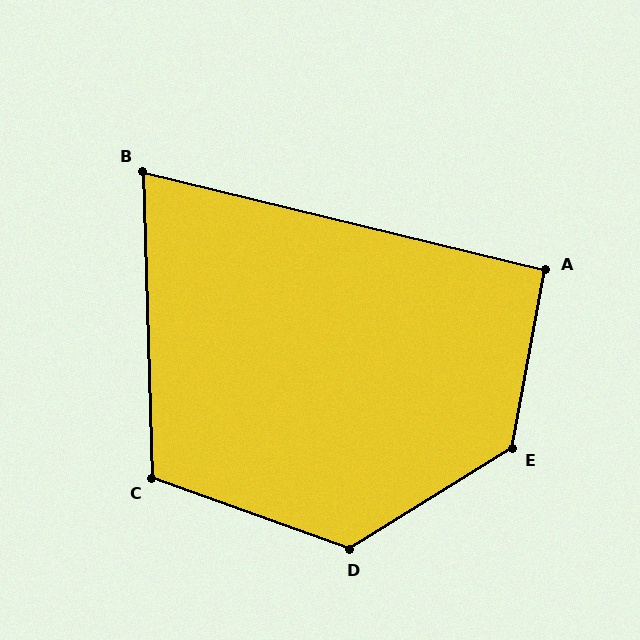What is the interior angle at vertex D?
Approximately 128 degrees (obtuse).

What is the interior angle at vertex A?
Approximately 93 degrees (approximately right).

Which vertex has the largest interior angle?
E, at approximately 132 degrees.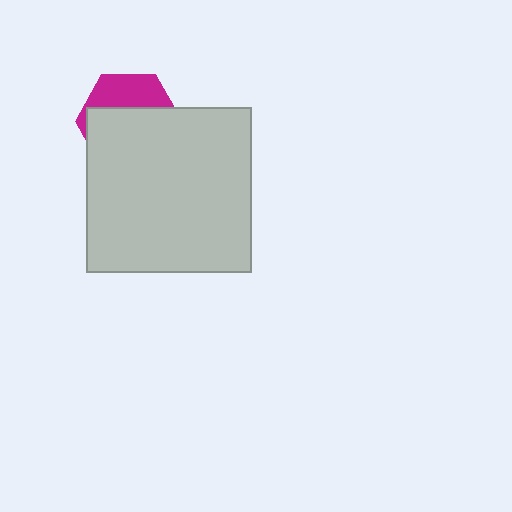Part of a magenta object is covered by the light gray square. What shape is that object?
It is a hexagon.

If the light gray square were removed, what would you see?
You would see the complete magenta hexagon.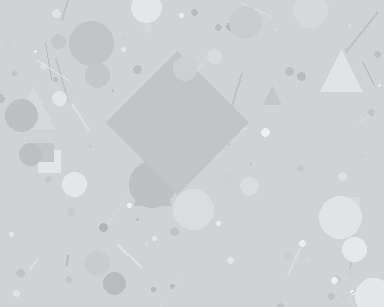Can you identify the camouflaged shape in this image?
The camouflaged shape is a diamond.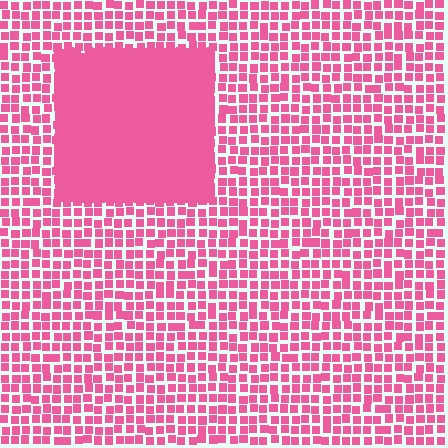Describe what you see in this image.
The image contains small pink elements arranged at two different densities. A rectangle-shaped region is visible where the elements are more densely packed than the surrounding area.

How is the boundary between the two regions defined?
The boundary is defined by a change in element density (approximately 2.9x ratio). All elements are the same color, size, and shape.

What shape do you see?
I see a rectangle.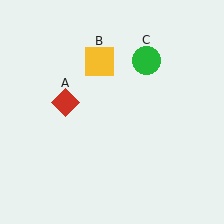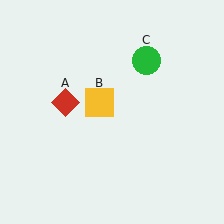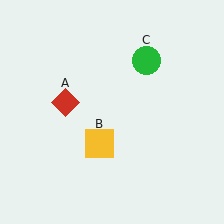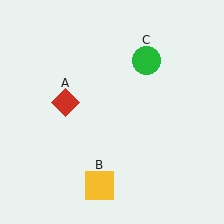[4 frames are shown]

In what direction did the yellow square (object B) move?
The yellow square (object B) moved down.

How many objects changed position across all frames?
1 object changed position: yellow square (object B).